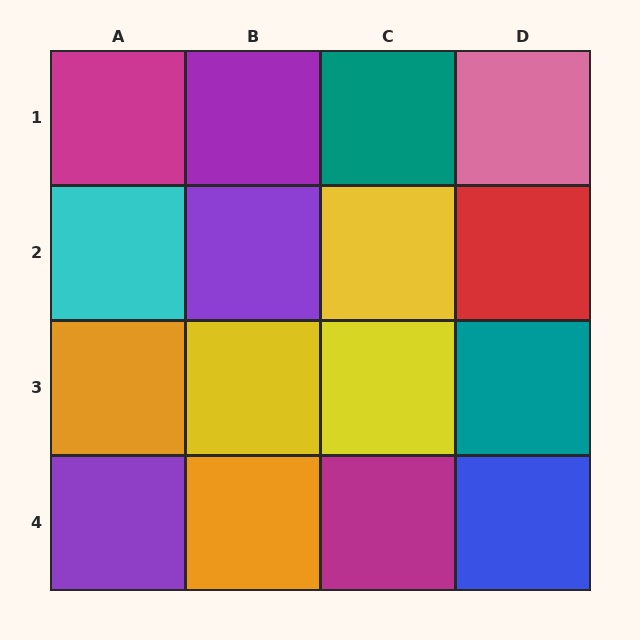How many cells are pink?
1 cell is pink.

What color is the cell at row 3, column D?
Teal.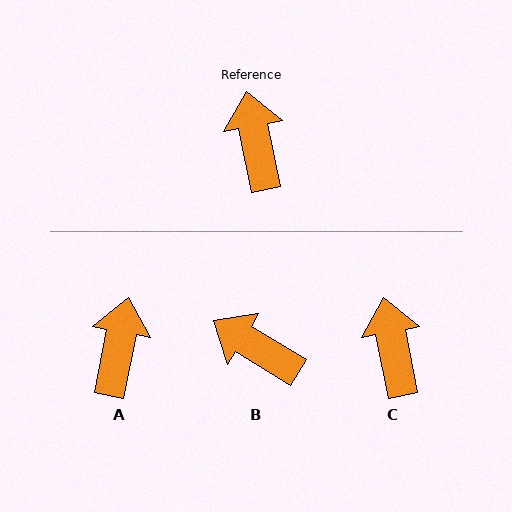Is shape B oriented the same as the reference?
No, it is off by about 47 degrees.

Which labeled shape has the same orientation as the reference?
C.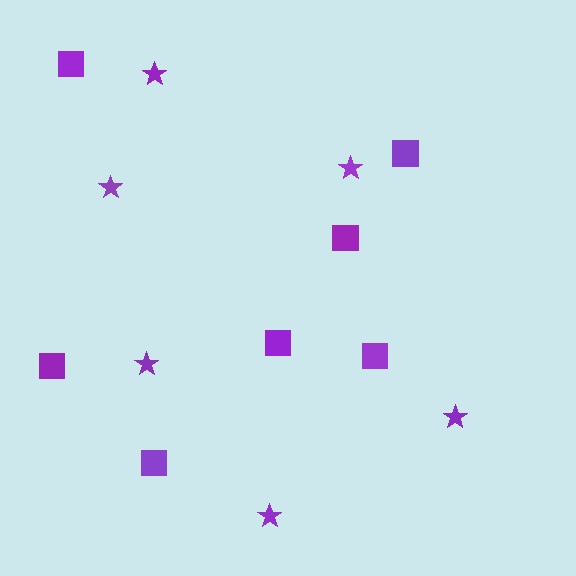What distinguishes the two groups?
There are 2 groups: one group of stars (6) and one group of squares (7).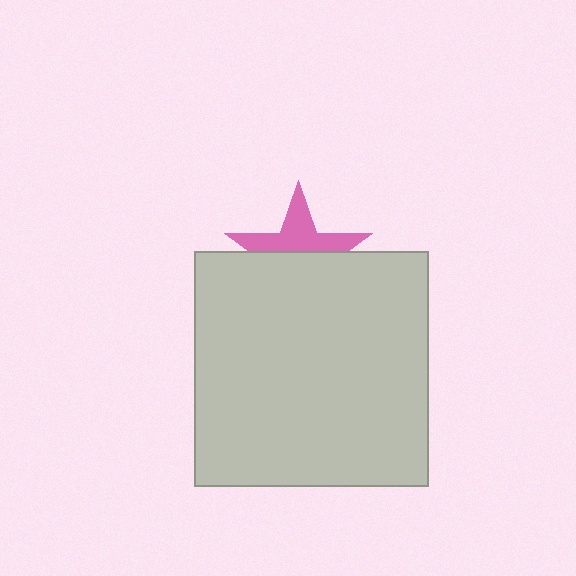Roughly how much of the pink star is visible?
About half of it is visible (roughly 46%).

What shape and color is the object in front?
The object in front is a light gray square.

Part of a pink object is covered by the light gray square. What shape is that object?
It is a star.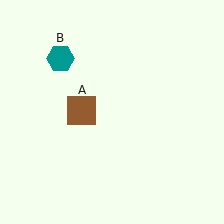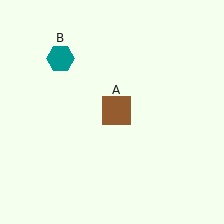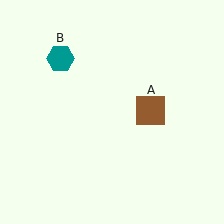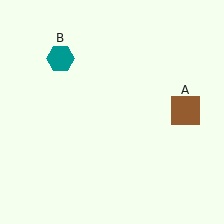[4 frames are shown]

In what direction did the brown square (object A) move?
The brown square (object A) moved right.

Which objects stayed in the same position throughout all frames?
Teal hexagon (object B) remained stationary.